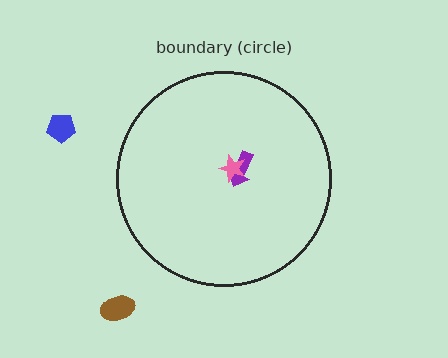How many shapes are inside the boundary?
2 inside, 2 outside.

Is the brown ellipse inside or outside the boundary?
Outside.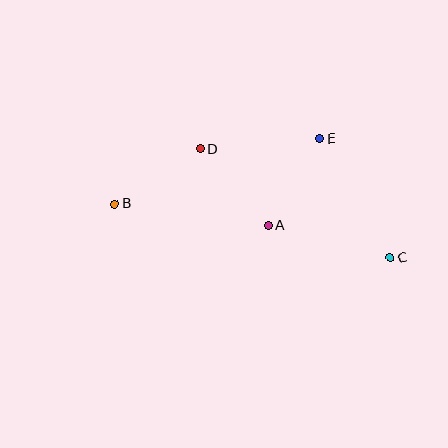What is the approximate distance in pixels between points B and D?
The distance between B and D is approximately 102 pixels.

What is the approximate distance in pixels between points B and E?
The distance between B and E is approximately 215 pixels.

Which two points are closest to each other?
Points A and E are closest to each other.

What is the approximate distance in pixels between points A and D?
The distance between A and D is approximately 102 pixels.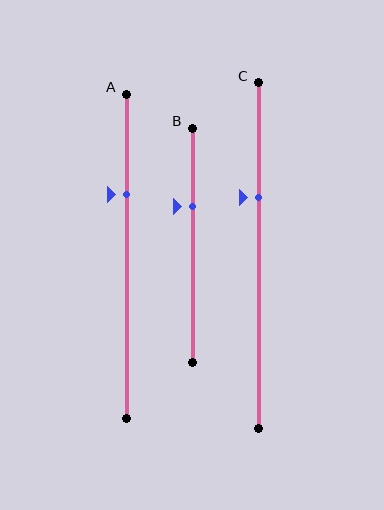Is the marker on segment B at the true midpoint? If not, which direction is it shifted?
No, the marker on segment B is shifted upward by about 16% of the segment length.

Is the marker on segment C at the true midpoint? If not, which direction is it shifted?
No, the marker on segment C is shifted upward by about 17% of the segment length.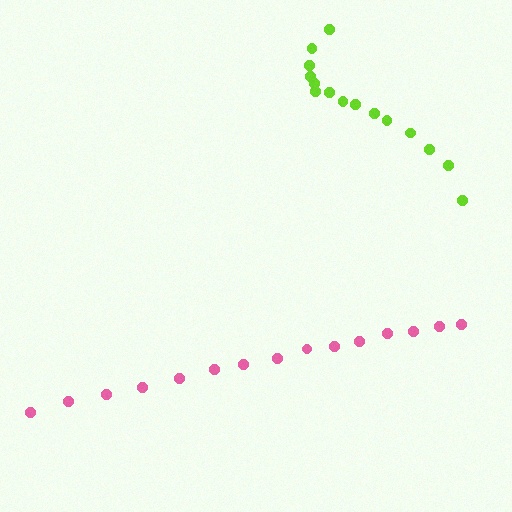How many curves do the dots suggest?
There are 2 distinct paths.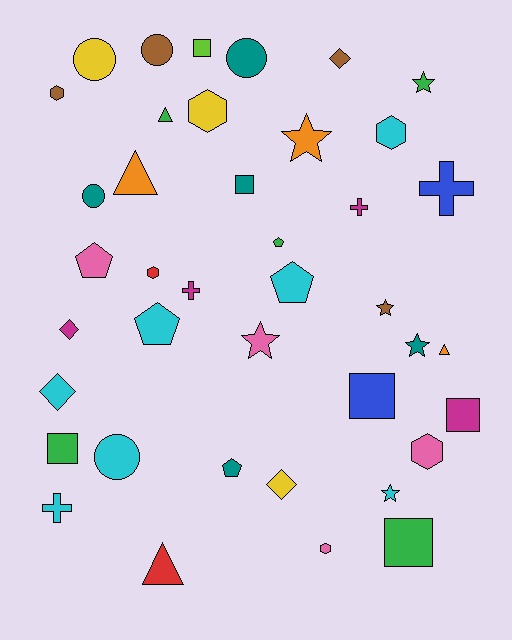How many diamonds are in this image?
There are 4 diamonds.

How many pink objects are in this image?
There are 4 pink objects.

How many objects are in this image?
There are 40 objects.